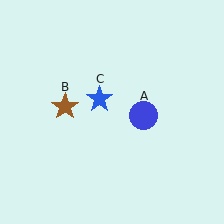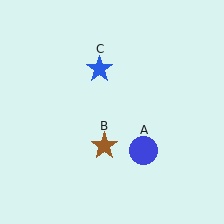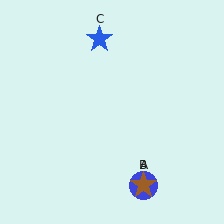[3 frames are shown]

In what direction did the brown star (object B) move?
The brown star (object B) moved down and to the right.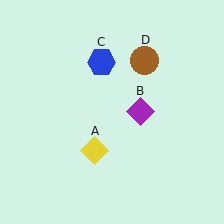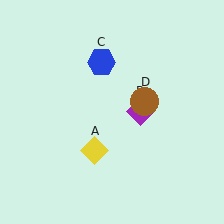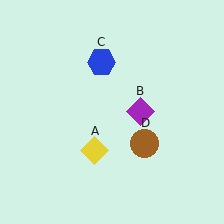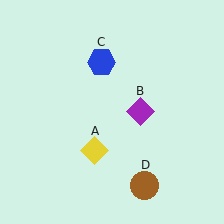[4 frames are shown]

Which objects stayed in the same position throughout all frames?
Yellow diamond (object A) and purple diamond (object B) and blue hexagon (object C) remained stationary.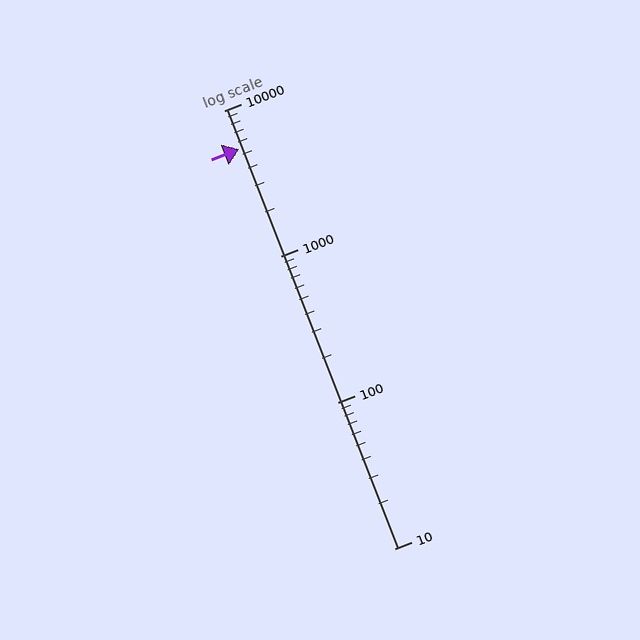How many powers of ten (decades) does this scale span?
The scale spans 3 decades, from 10 to 10000.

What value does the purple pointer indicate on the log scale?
The pointer indicates approximately 5400.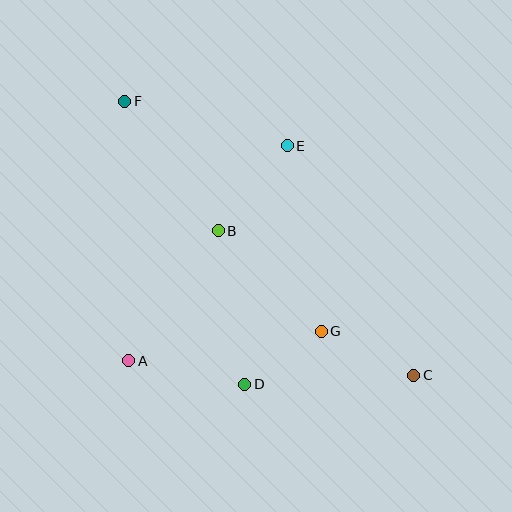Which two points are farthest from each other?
Points C and F are farthest from each other.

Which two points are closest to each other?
Points D and G are closest to each other.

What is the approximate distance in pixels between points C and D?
The distance between C and D is approximately 169 pixels.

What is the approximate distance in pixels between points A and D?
The distance between A and D is approximately 119 pixels.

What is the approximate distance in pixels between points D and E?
The distance between D and E is approximately 242 pixels.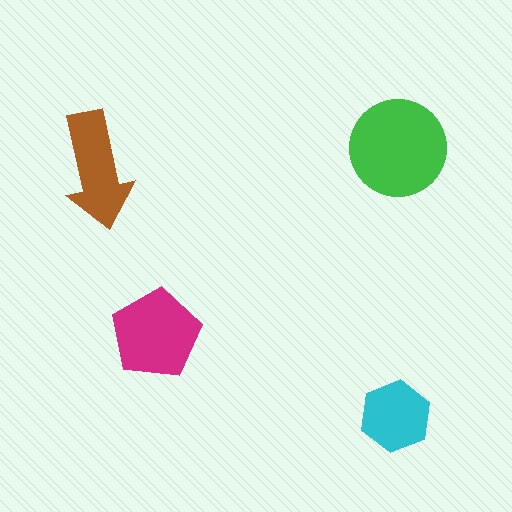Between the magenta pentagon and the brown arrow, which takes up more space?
The magenta pentagon.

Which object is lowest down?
The cyan hexagon is bottommost.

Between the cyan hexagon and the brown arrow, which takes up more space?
The brown arrow.